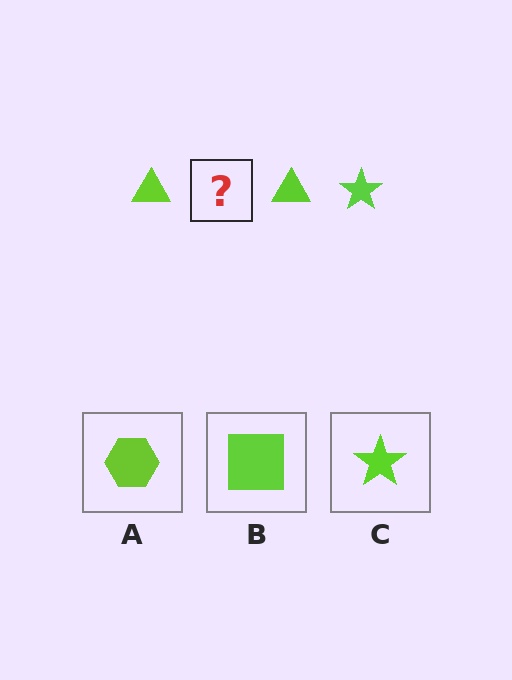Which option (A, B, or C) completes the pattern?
C.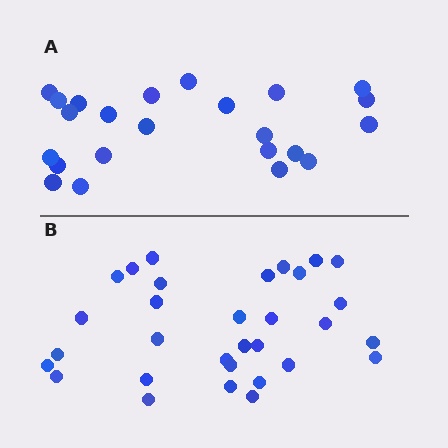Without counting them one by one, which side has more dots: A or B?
Region B (the bottom region) has more dots.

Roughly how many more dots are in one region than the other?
Region B has roughly 8 or so more dots than region A.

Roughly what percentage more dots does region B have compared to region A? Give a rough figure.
About 35% more.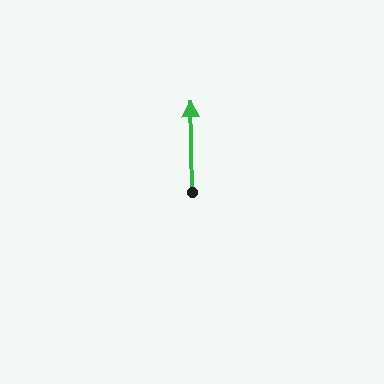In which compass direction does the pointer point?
North.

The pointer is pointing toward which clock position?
Roughly 12 o'clock.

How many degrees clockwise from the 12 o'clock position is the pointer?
Approximately 359 degrees.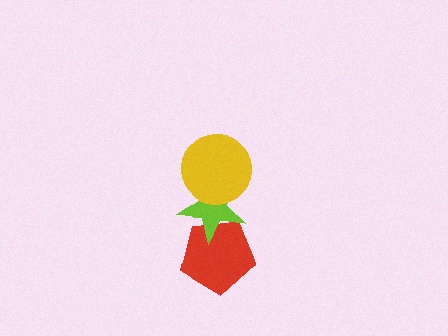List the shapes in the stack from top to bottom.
From top to bottom: the yellow circle, the lime star, the red pentagon.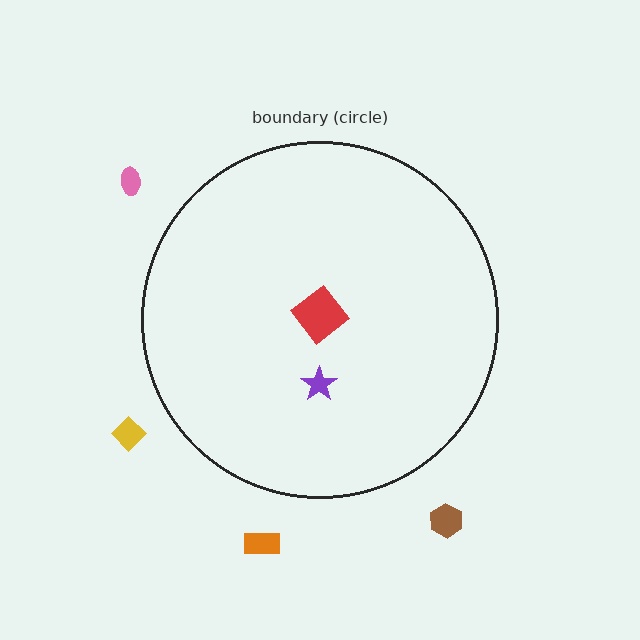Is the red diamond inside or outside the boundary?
Inside.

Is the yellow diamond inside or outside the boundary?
Outside.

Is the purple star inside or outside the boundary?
Inside.